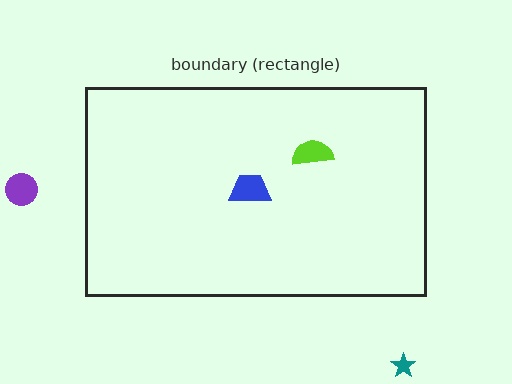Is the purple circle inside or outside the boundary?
Outside.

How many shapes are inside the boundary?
2 inside, 2 outside.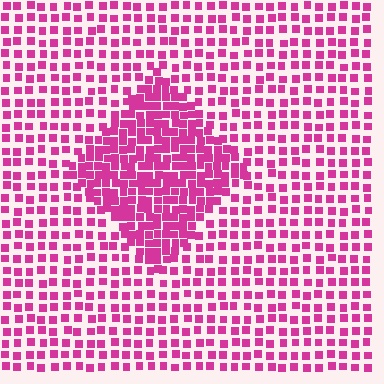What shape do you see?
I see a diamond.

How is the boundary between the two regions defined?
The boundary is defined by a change in element density (approximately 2.0x ratio). All elements are the same color, size, and shape.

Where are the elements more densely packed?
The elements are more densely packed inside the diamond boundary.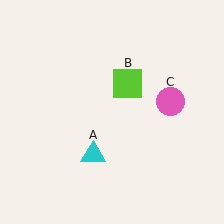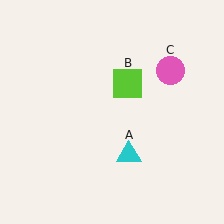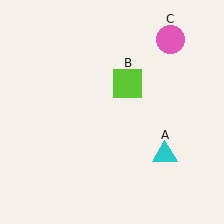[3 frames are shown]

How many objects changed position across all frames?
2 objects changed position: cyan triangle (object A), pink circle (object C).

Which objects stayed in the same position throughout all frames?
Lime square (object B) remained stationary.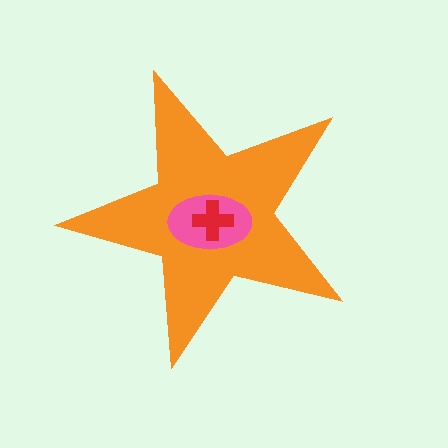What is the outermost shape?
The orange star.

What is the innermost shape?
The red cross.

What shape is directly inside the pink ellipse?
The red cross.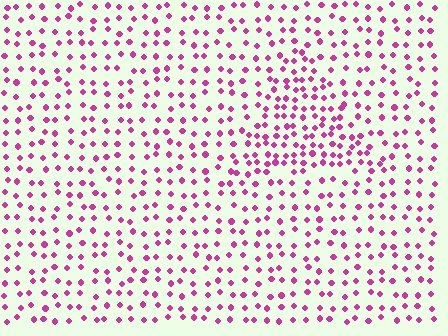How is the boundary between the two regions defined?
The boundary is defined by a change in element density (approximately 1.8x ratio). All elements are the same color, size, and shape.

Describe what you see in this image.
The image contains small magenta elements arranged at two different densities. A triangle-shaped region is visible where the elements are more densely packed than the surrounding area.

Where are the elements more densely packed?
The elements are more densely packed inside the triangle boundary.